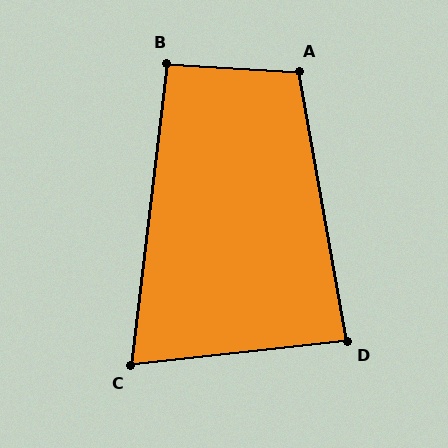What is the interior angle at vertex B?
Approximately 94 degrees (approximately right).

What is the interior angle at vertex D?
Approximately 86 degrees (approximately right).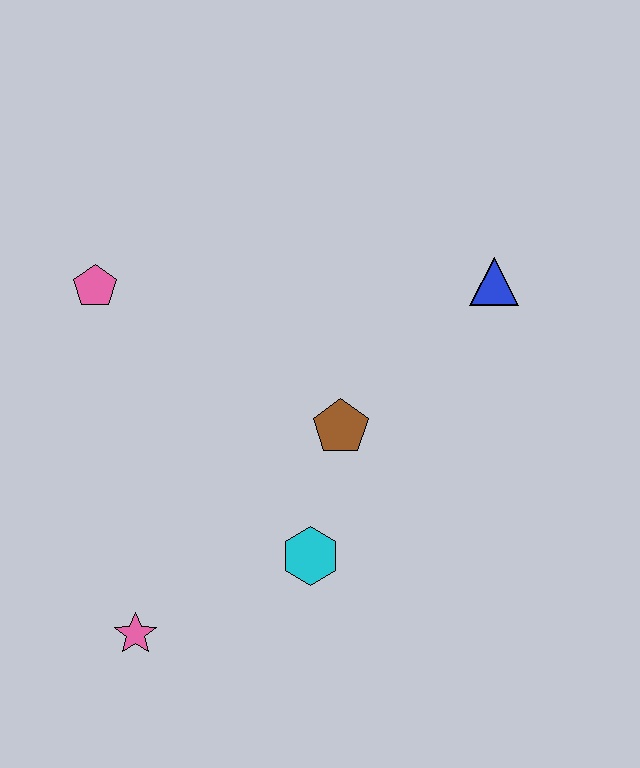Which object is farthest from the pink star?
The blue triangle is farthest from the pink star.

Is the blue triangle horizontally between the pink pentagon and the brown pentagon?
No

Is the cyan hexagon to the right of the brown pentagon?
No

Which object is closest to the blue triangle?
The brown pentagon is closest to the blue triangle.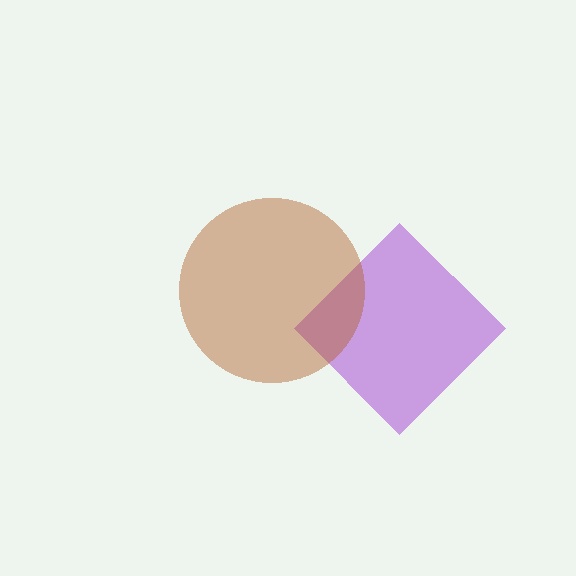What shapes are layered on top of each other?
The layered shapes are: a purple diamond, a brown circle.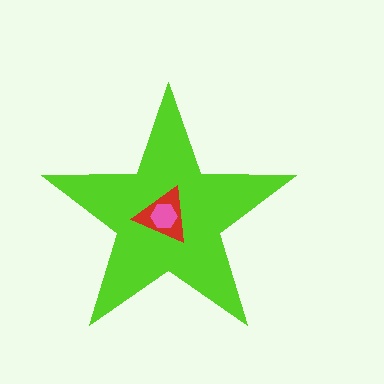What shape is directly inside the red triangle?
The pink hexagon.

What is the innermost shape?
The pink hexagon.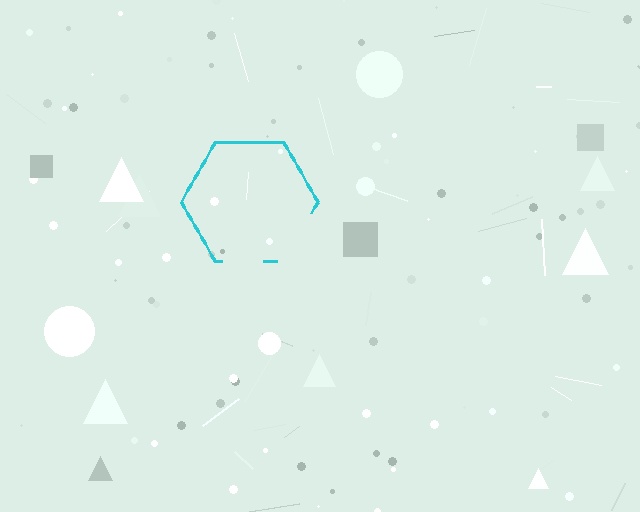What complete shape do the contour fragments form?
The contour fragments form a hexagon.